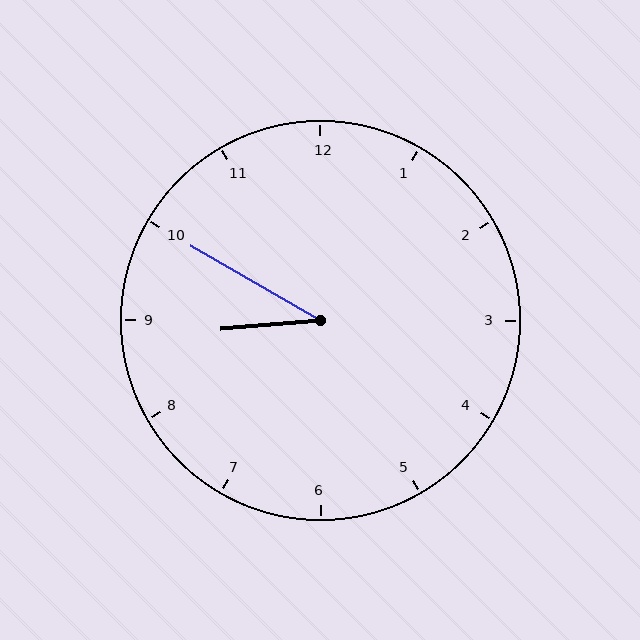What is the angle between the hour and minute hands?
Approximately 35 degrees.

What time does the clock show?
8:50.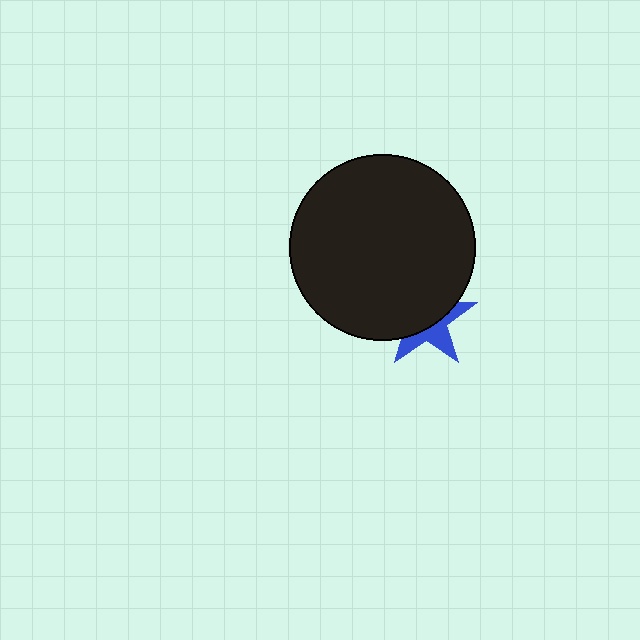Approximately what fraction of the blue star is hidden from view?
Roughly 60% of the blue star is hidden behind the black circle.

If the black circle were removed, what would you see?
You would see the complete blue star.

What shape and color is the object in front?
The object in front is a black circle.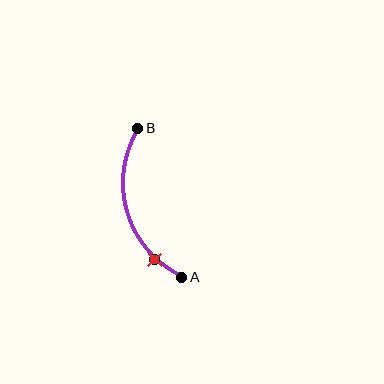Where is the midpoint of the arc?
The arc midpoint is the point on the curve farthest from the straight line joining A and B. It sits to the left of that line.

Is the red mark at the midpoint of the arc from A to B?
No. The red mark lies on the arc but is closer to endpoint A. The arc midpoint would be at the point on the curve equidistant along the arc from both A and B.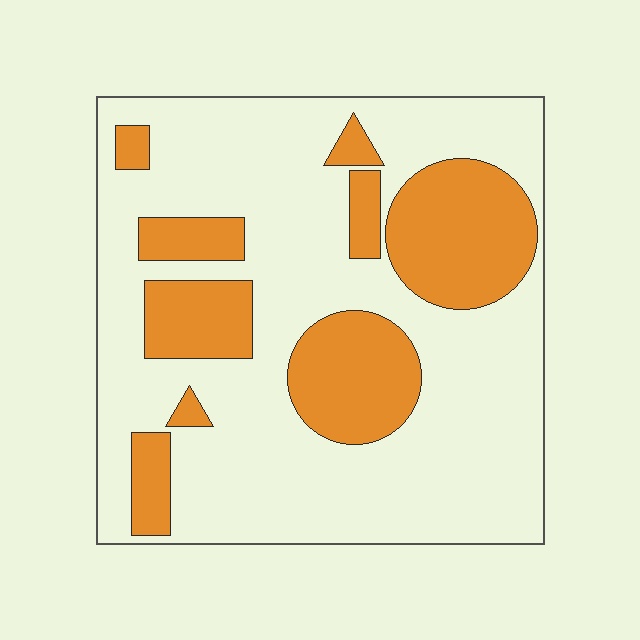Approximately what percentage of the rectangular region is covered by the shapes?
Approximately 30%.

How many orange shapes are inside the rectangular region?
9.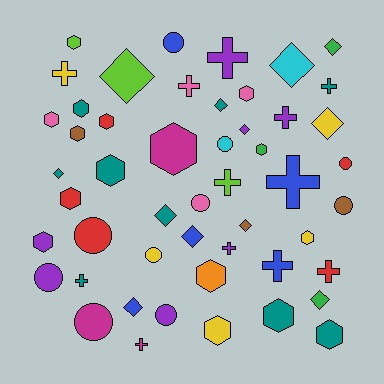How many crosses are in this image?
There are 12 crosses.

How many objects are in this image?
There are 50 objects.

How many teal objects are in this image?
There are 9 teal objects.